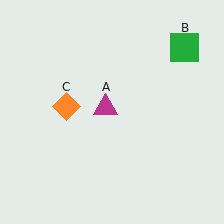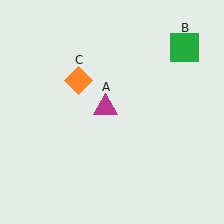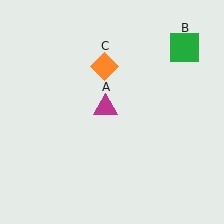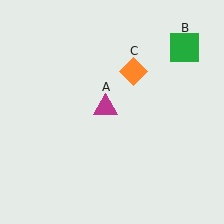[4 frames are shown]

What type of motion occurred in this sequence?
The orange diamond (object C) rotated clockwise around the center of the scene.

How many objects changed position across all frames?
1 object changed position: orange diamond (object C).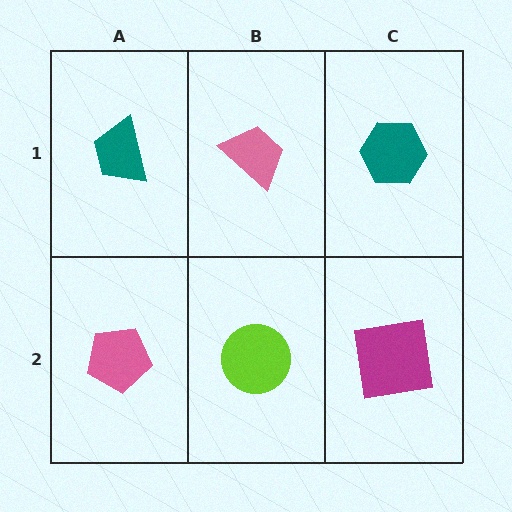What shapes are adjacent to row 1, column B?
A lime circle (row 2, column B), a teal trapezoid (row 1, column A), a teal hexagon (row 1, column C).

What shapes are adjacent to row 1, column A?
A pink pentagon (row 2, column A), a pink trapezoid (row 1, column B).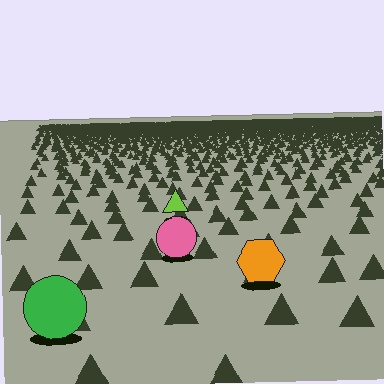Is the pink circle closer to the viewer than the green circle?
No. The green circle is closer — you can tell from the texture gradient: the ground texture is coarser near it.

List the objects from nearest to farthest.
From nearest to farthest: the green circle, the orange hexagon, the pink circle, the lime triangle.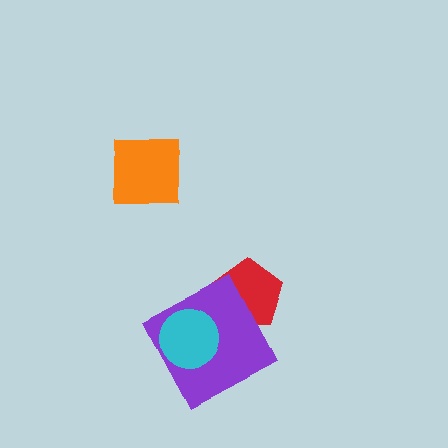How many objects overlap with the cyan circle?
1 object overlaps with the cyan circle.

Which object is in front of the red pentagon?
The purple square is in front of the red pentagon.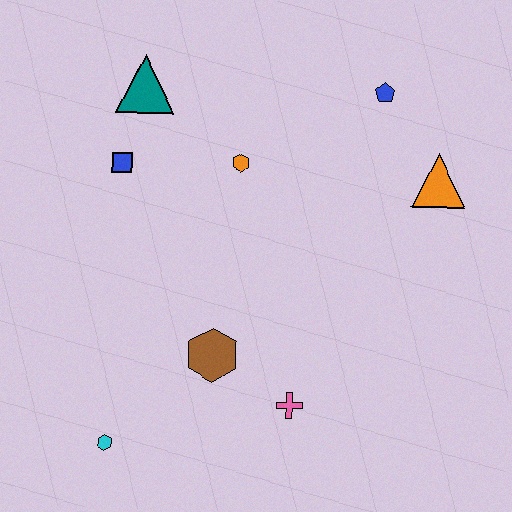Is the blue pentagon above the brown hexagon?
Yes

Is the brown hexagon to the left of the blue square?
No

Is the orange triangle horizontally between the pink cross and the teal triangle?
No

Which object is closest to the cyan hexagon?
The brown hexagon is closest to the cyan hexagon.